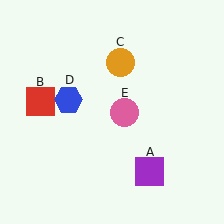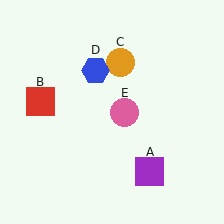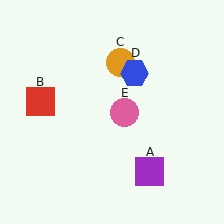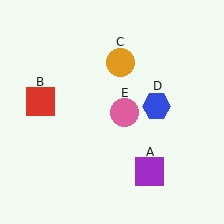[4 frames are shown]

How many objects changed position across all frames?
1 object changed position: blue hexagon (object D).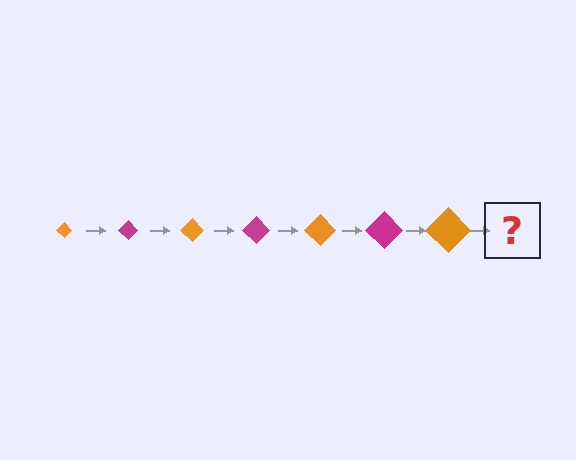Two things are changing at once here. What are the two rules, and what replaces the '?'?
The two rules are that the diamond grows larger each step and the color cycles through orange and magenta. The '?' should be a magenta diamond, larger than the previous one.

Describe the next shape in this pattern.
It should be a magenta diamond, larger than the previous one.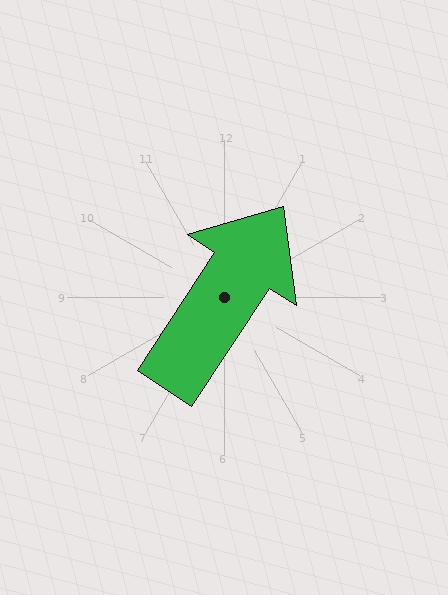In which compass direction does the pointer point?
Northeast.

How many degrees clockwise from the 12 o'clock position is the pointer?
Approximately 33 degrees.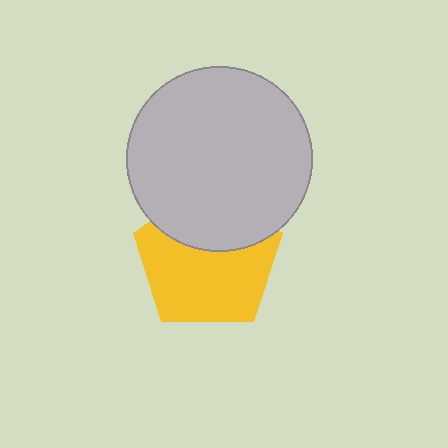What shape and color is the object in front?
The object in front is a light gray circle.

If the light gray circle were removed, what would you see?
You would see the complete yellow pentagon.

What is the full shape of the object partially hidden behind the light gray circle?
The partially hidden object is a yellow pentagon.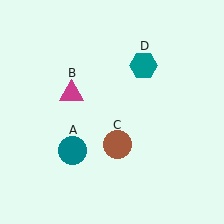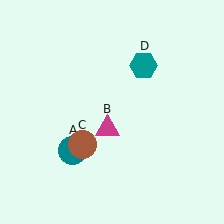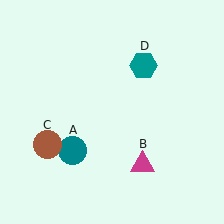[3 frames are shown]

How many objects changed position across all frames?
2 objects changed position: magenta triangle (object B), brown circle (object C).